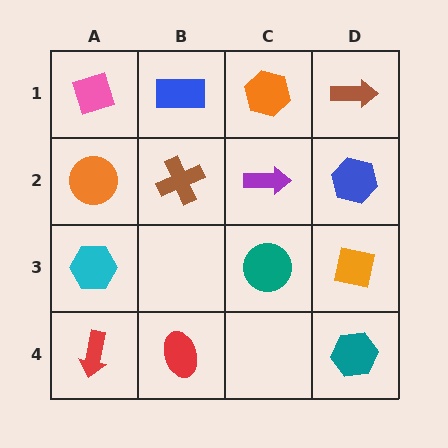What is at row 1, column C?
An orange hexagon.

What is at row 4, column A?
A red arrow.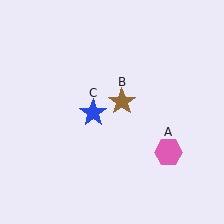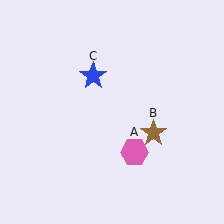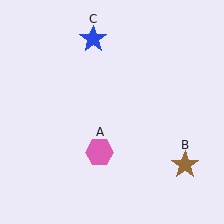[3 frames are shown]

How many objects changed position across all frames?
3 objects changed position: pink hexagon (object A), brown star (object B), blue star (object C).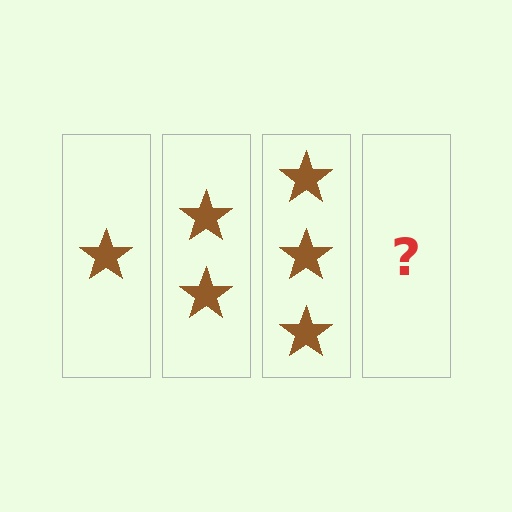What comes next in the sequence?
The next element should be 4 stars.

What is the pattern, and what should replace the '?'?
The pattern is that each step adds one more star. The '?' should be 4 stars.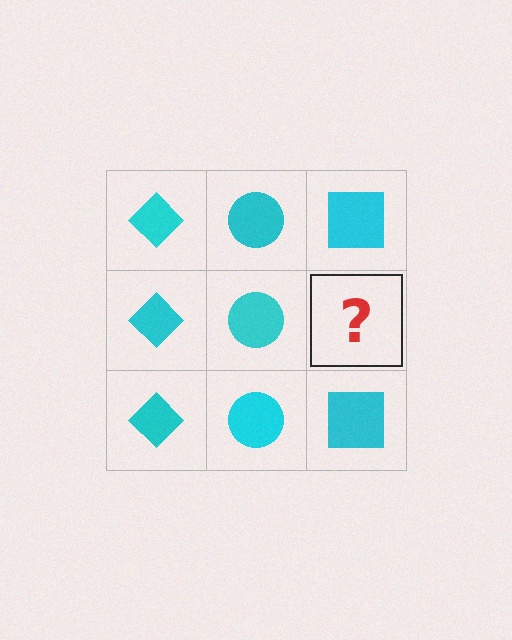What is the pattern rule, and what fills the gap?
The rule is that each column has a consistent shape. The gap should be filled with a cyan square.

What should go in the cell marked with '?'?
The missing cell should contain a cyan square.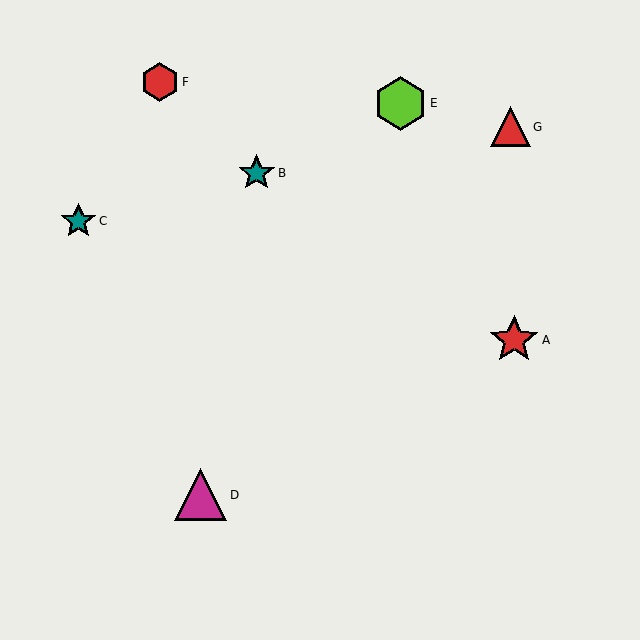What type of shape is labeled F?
Shape F is a red hexagon.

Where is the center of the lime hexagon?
The center of the lime hexagon is at (400, 103).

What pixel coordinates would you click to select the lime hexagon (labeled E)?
Click at (400, 103) to select the lime hexagon E.